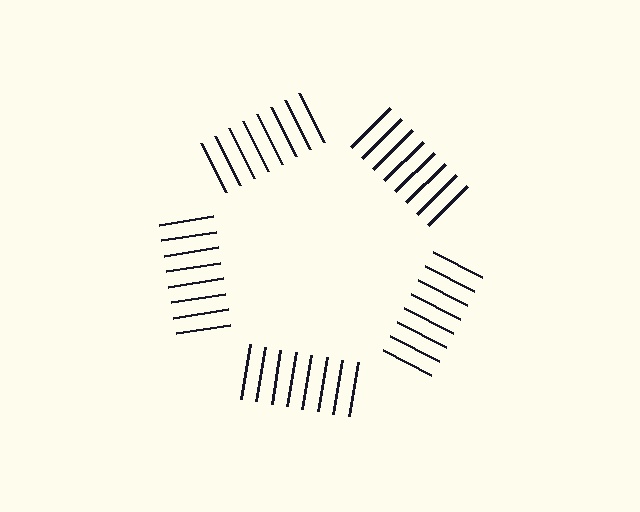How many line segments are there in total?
40 — 8 along each of the 5 edges.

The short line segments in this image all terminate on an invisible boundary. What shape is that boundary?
An illusory pentagon — the line segments terminate on its edges but no continuous stroke is drawn.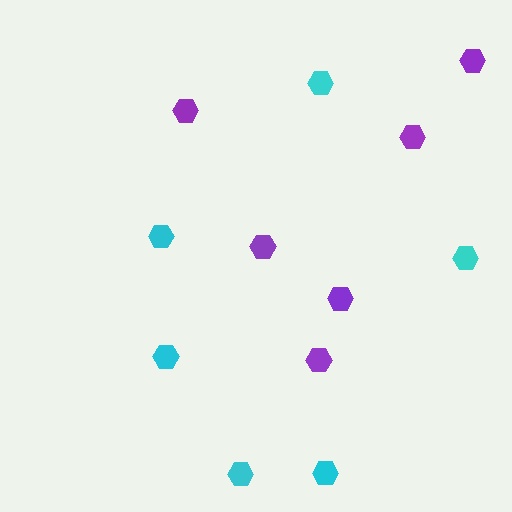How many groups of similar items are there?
There are 2 groups: one group of cyan hexagons (6) and one group of purple hexagons (6).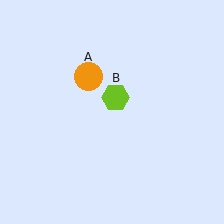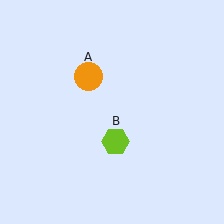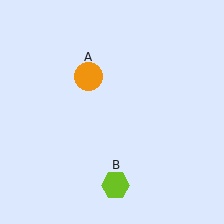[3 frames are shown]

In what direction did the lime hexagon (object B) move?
The lime hexagon (object B) moved down.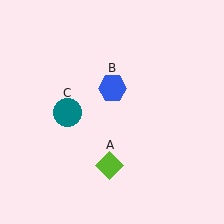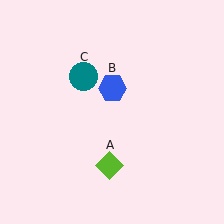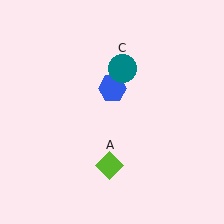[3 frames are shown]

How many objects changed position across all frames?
1 object changed position: teal circle (object C).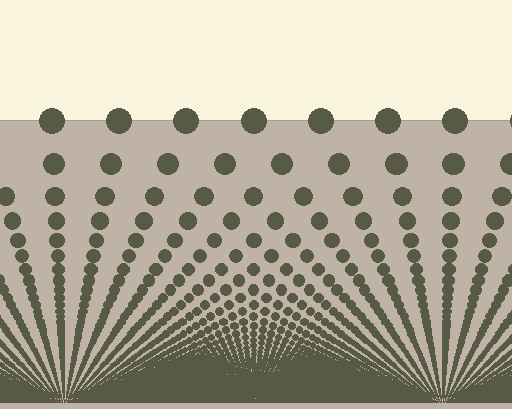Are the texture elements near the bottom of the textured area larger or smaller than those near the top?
Smaller. The gradient is inverted — elements near the bottom are smaller and denser.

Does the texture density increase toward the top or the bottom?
Density increases toward the bottom.